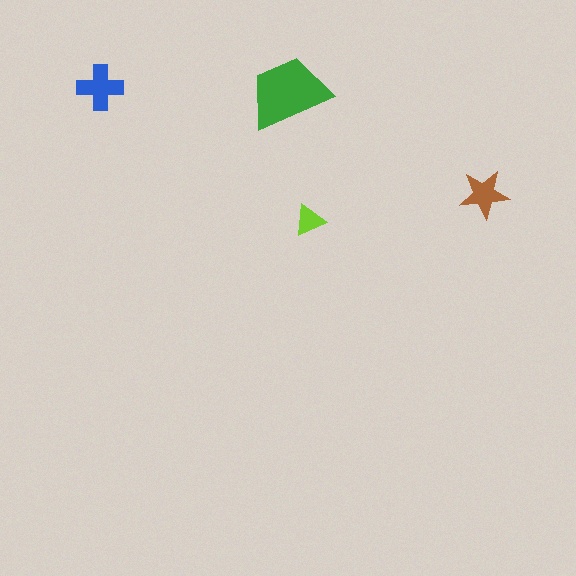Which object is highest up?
The blue cross is topmost.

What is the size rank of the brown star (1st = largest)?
3rd.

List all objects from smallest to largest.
The lime triangle, the brown star, the blue cross, the green trapezoid.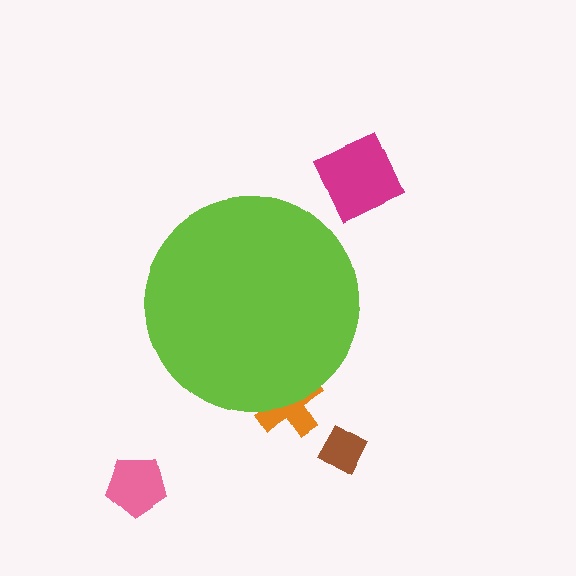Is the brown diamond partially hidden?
No, the brown diamond is fully visible.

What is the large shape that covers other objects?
A lime circle.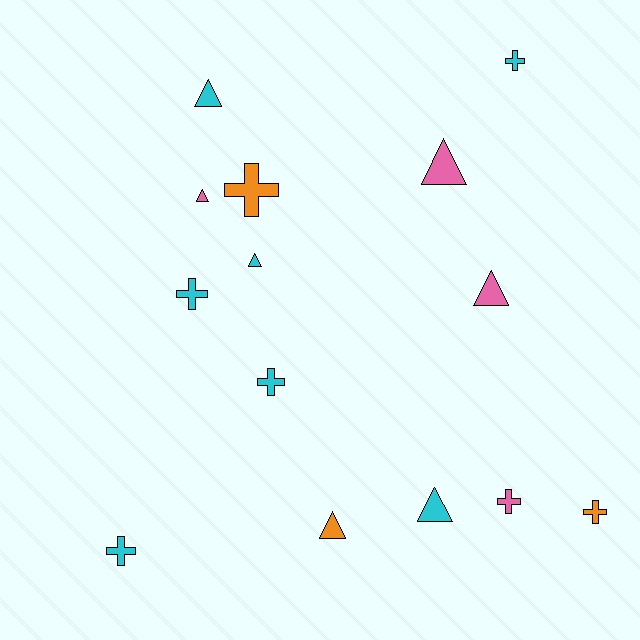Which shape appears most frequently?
Cross, with 7 objects.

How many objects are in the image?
There are 14 objects.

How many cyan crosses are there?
There are 4 cyan crosses.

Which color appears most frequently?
Cyan, with 7 objects.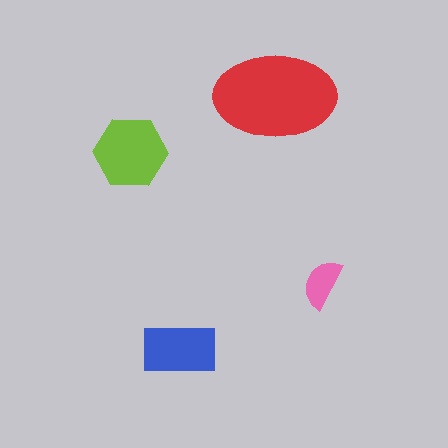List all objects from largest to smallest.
The red ellipse, the lime hexagon, the blue rectangle, the pink semicircle.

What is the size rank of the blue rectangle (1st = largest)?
3rd.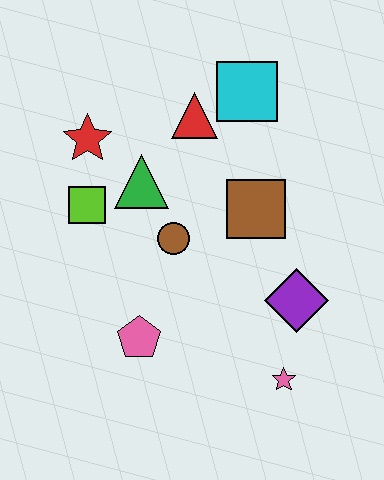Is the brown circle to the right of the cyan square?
No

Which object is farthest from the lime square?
The pink star is farthest from the lime square.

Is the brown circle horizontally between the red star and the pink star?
Yes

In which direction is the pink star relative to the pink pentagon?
The pink star is to the right of the pink pentagon.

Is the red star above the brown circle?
Yes